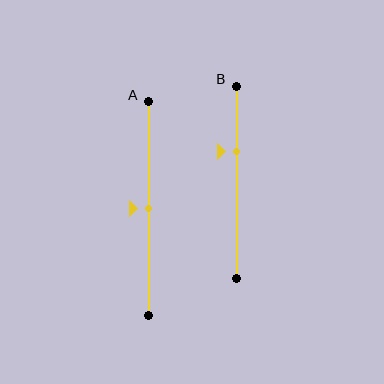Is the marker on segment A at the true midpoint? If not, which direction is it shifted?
Yes, the marker on segment A is at the true midpoint.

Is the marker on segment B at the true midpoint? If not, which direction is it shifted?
No, the marker on segment B is shifted upward by about 16% of the segment length.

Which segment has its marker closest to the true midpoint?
Segment A has its marker closest to the true midpoint.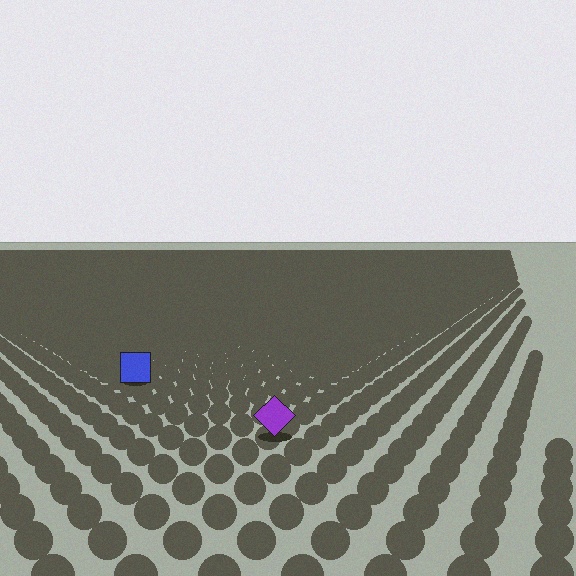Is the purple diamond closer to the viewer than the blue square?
Yes. The purple diamond is closer — you can tell from the texture gradient: the ground texture is coarser near it.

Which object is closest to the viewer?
The purple diamond is closest. The texture marks near it are larger and more spread out.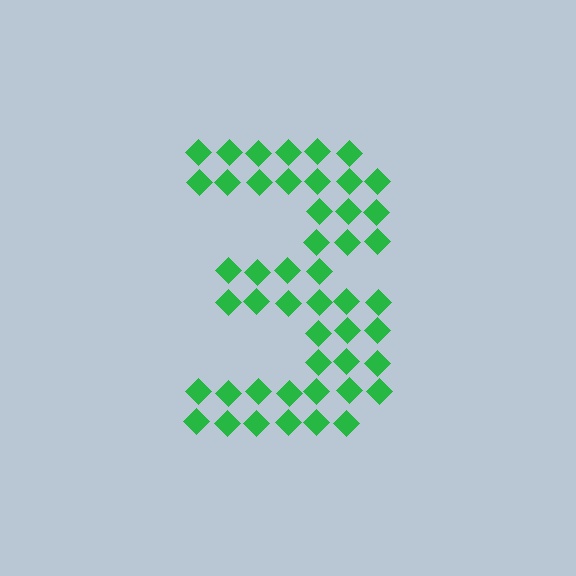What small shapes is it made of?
It is made of small diamonds.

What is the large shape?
The large shape is the digit 3.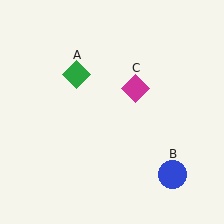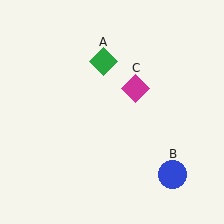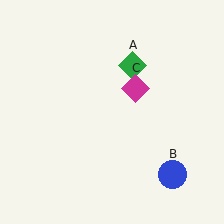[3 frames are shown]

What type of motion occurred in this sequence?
The green diamond (object A) rotated clockwise around the center of the scene.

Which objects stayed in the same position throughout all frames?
Blue circle (object B) and magenta diamond (object C) remained stationary.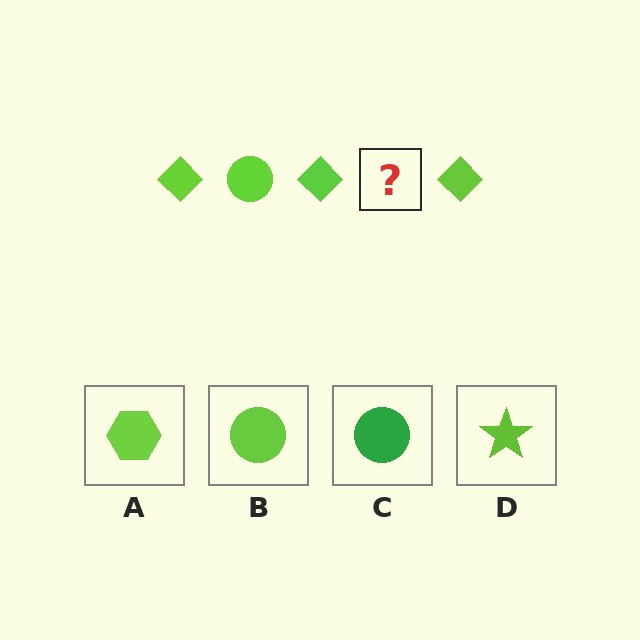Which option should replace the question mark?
Option B.